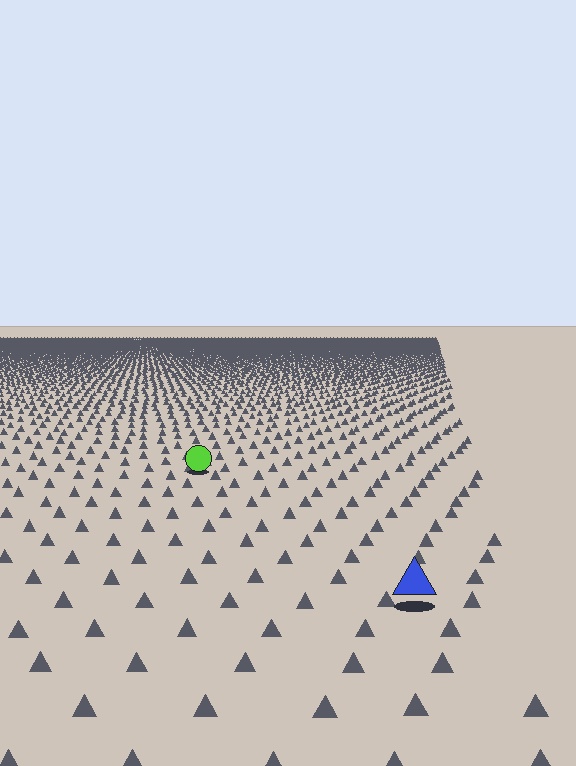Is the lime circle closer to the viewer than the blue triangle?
No. The blue triangle is closer — you can tell from the texture gradient: the ground texture is coarser near it.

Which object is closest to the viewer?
The blue triangle is closest. The texture marks near it are larger and more spread out.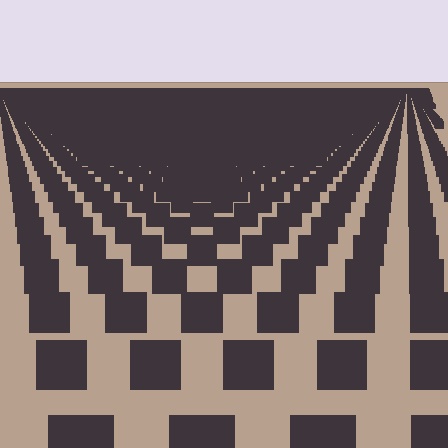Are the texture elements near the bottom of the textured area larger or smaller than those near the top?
Larger. Near the bottom, elements are closer to the viewer and appear at a bigger on-screen size.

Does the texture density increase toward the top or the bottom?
Density increases toward the top.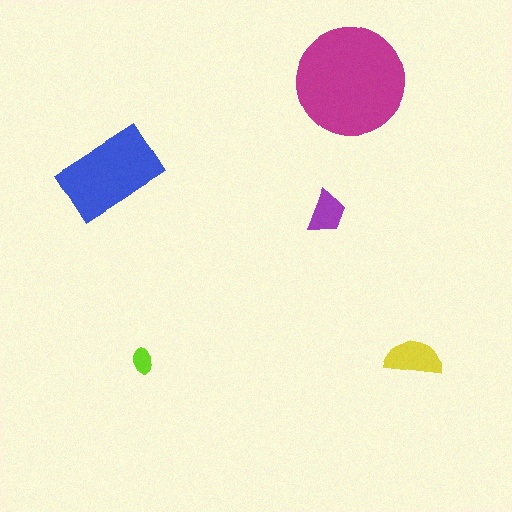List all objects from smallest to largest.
The lime ellipse, the purple trapezoid, the yellow semicircle, the blue rectangle, the magenta circle.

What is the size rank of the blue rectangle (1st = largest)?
2nd.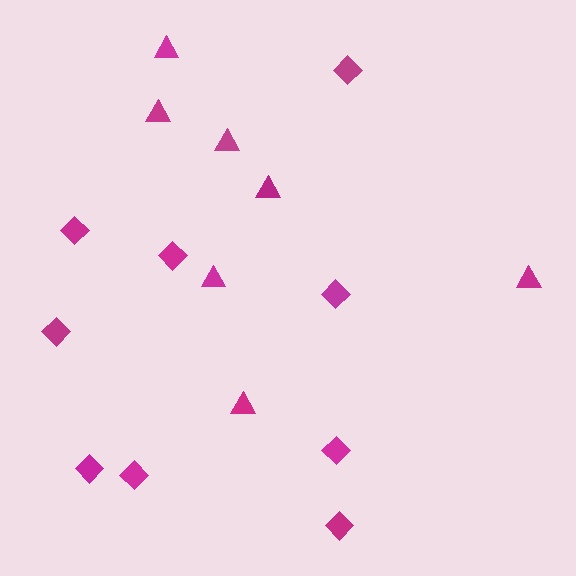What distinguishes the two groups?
There are 2 groups: one group of triangles (7) and one group of diamonds (9).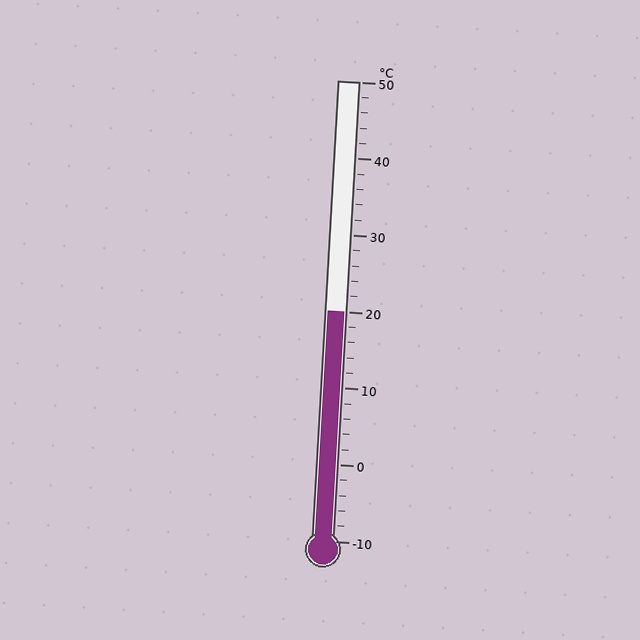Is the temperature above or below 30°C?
The temperature is below 30°C.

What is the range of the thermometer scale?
The thermometer scale ranges from -10°C to 50°C.